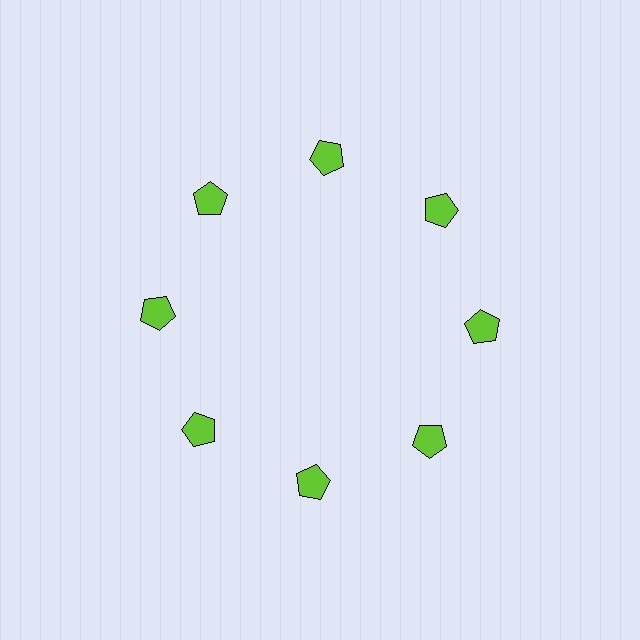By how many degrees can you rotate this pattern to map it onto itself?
The pattern maps onto itself every 45 degrees of rotation.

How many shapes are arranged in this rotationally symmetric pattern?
There are 8 shapes, arranged in 8 groups of 1.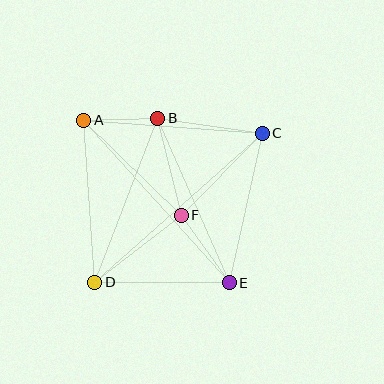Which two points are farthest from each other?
Points C and D are farthest from each other.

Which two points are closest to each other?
Points A and B are closest to each other.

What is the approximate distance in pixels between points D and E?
The distance between D and E is approximately 135 pixels.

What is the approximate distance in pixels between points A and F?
The distance between A and F is approximately 136 pixels.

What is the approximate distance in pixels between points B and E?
The distance between B and E is approximately 180 pixels.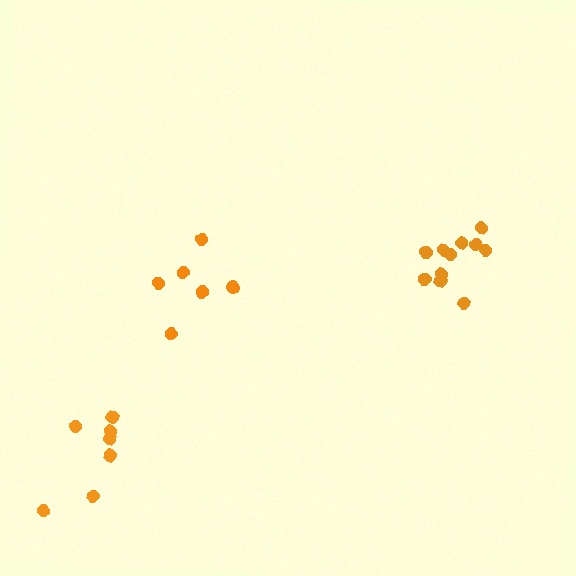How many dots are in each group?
Group 1: 11 dots, Group 2: 6 dots, Group 3: 7 dots (24 total).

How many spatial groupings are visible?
There are 3 spatial groupings.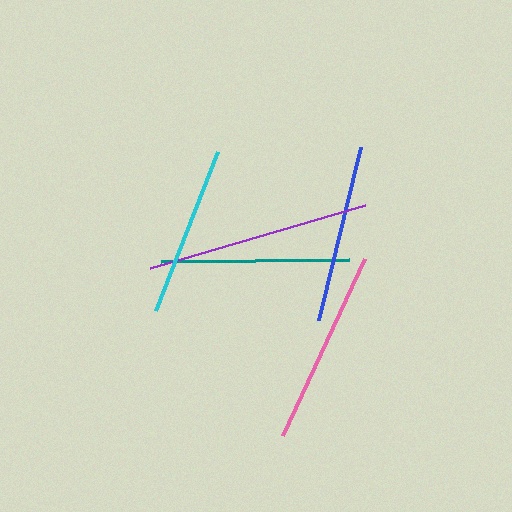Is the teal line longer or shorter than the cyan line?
The teal line is longer than the cyan line.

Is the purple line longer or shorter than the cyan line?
The purple line is longer than the cyan line.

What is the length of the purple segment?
The purple segment is approximately 224 pixels long.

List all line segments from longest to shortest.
From longest to shortest: purple, pink, teal, blue, cyan.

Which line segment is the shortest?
The cyan line is the shortest at approximately 171 pixels.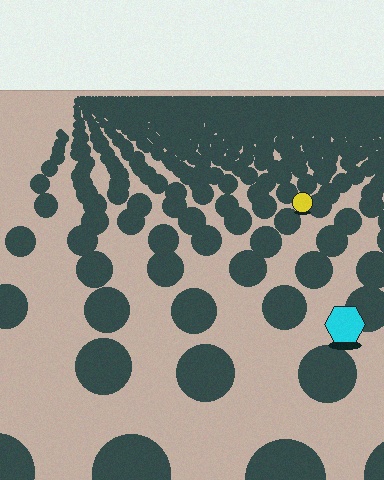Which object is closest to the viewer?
The cyan hexagon is closest. The texture marks near it are larger and more spread out.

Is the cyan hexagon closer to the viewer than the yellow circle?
Yes. The cyan hexagon is closer — you can tell from the texture gradient: the ground texture is coarser near it.